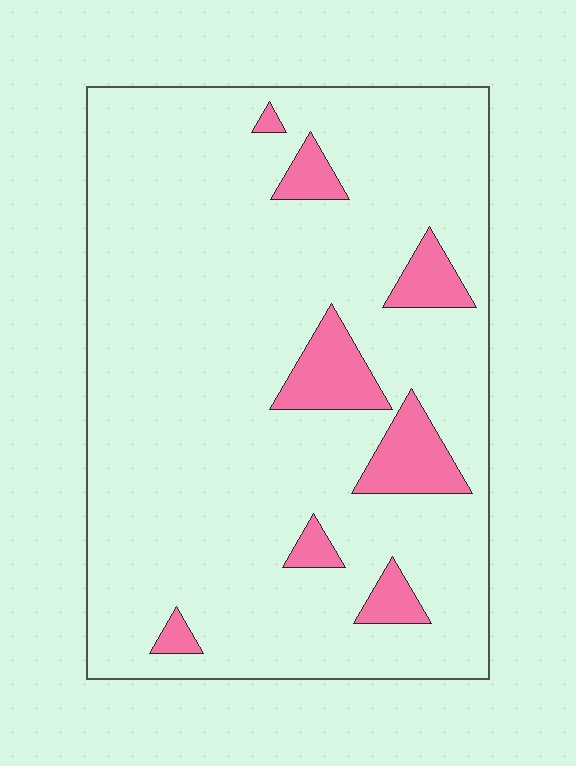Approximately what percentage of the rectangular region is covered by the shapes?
Approximately 10%.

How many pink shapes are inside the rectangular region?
8.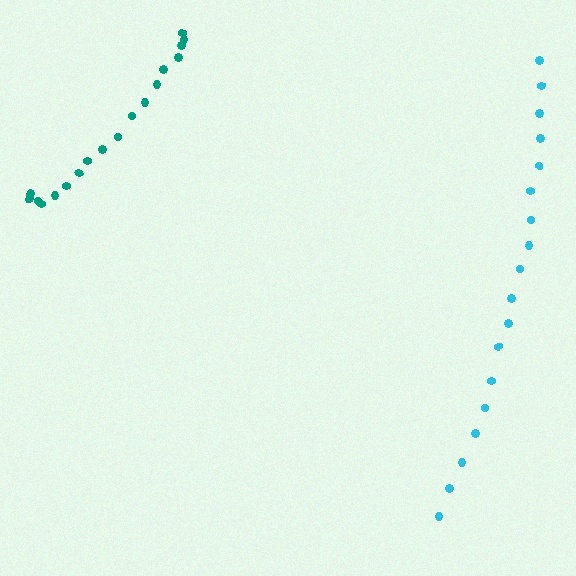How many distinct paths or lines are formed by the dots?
There are 2 distinct paths.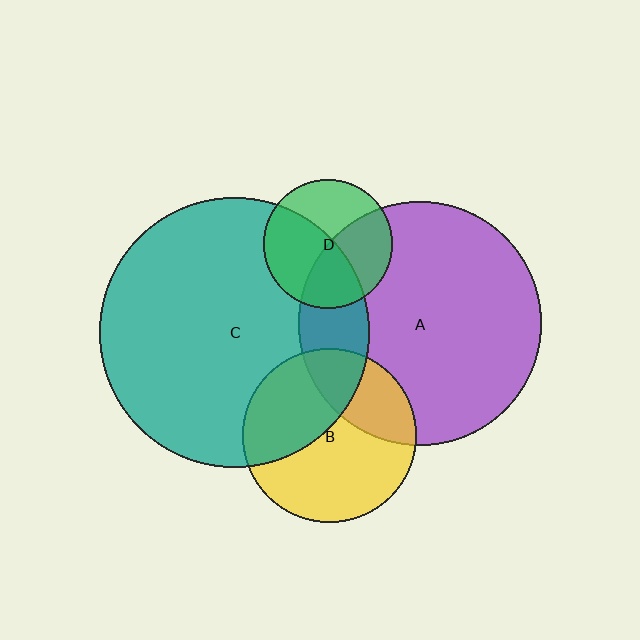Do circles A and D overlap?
Yes.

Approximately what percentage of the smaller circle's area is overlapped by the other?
Approximately 45%.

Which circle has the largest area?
Circle C (teal).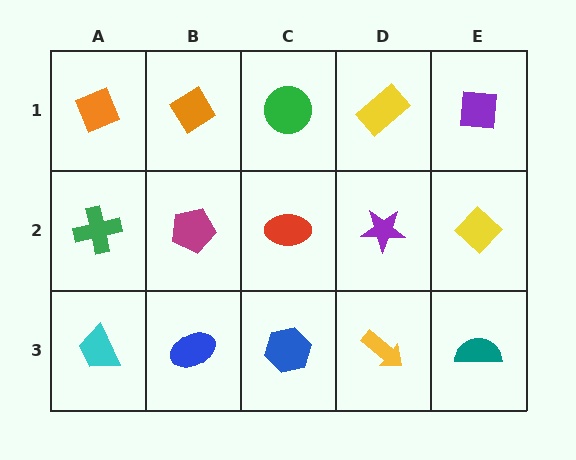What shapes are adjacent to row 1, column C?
A red ellipse (row 2, column C), an orange diamond (row 1, column B), a yellow rectangle (row 1, column D).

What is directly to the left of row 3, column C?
A blue ellipse.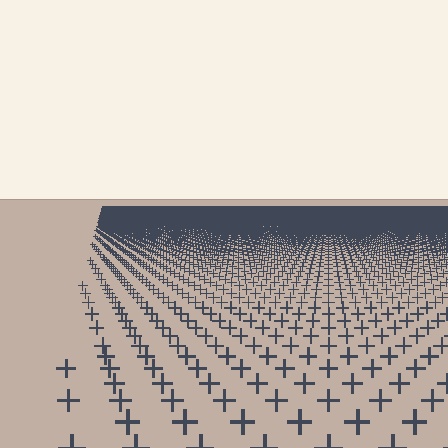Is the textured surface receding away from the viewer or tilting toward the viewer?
The surface is receding away from the viewer. Texture elements get smaller and denser toward the top.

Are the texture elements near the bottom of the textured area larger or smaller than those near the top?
Larger. Near the bottom, elements are closer to the viewer and appear at a bigger on-screen size.